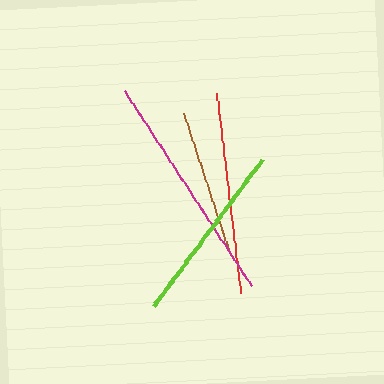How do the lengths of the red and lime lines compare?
The red and lime lines are approximately the same length.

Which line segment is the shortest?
The brown line is the shortest at approximately 147 pixels.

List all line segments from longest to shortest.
From longest to shortest: magenta, red, lime, brown.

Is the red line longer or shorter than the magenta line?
The magenta line is longer than the red line.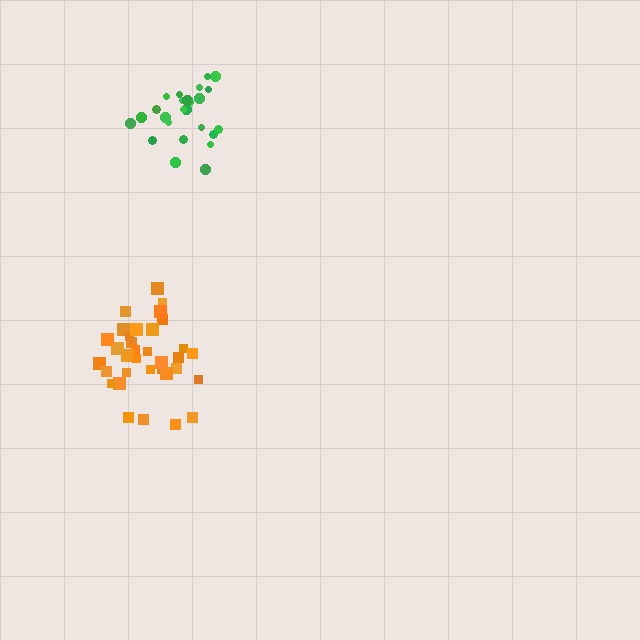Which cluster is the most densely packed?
Orange.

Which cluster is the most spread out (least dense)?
Green.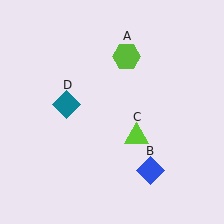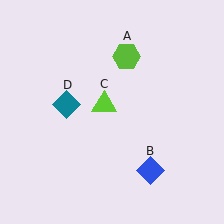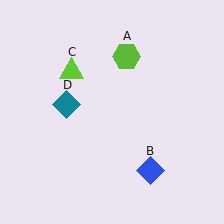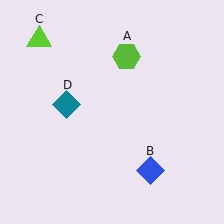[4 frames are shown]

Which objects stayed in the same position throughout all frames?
Lime hexagon (object A) and blue diamond (object B) and teal diamond (object D) remained stationary.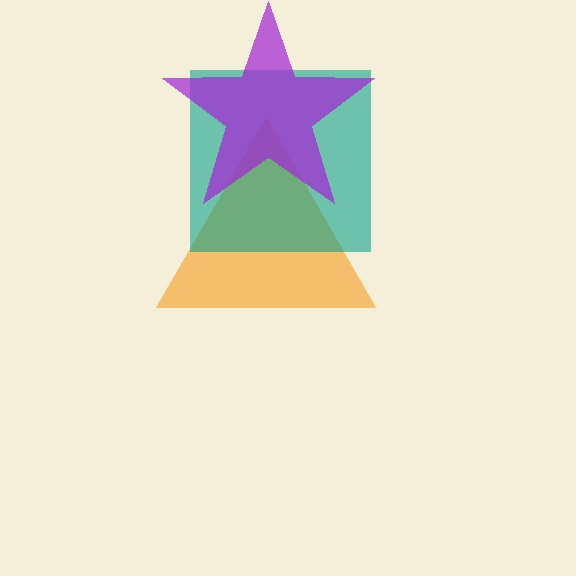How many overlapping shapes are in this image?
There are 3 overlapping shapes in the image.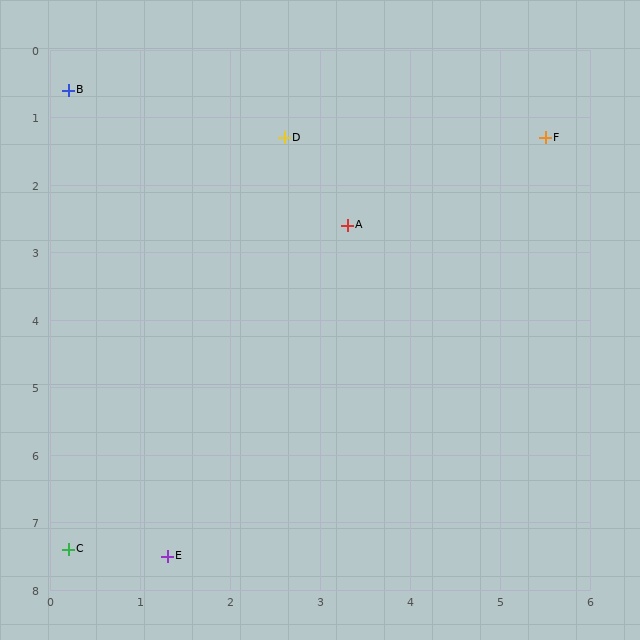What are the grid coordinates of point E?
Point E is at approximately (1.3, 7.5).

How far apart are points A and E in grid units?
Points A and E are about 5.3 grid units apart.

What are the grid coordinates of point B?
Point B is at approximately (0.2, 0.6).